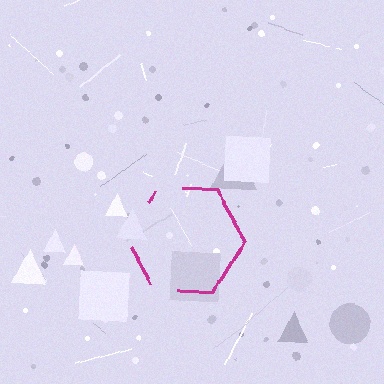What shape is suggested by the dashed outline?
The dashed outline suggests a hexagon.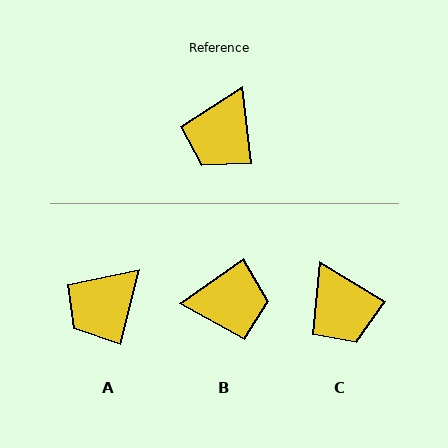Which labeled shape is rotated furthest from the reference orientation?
B, about 119 degrees away.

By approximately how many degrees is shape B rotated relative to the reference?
Approximately 119 degrees counter-clockwise.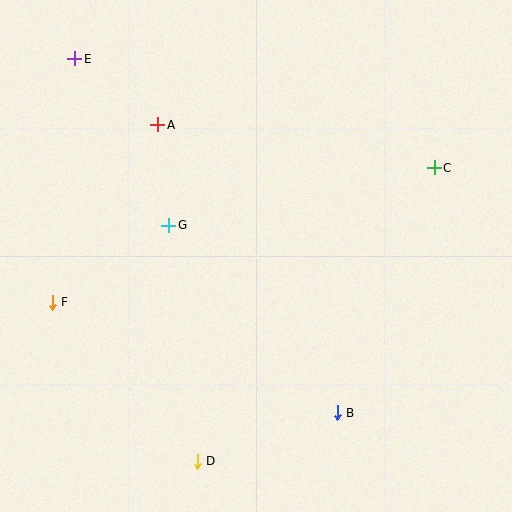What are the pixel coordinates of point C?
Point C is at (434, 168).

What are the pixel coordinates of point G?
Point G is at (169, 225).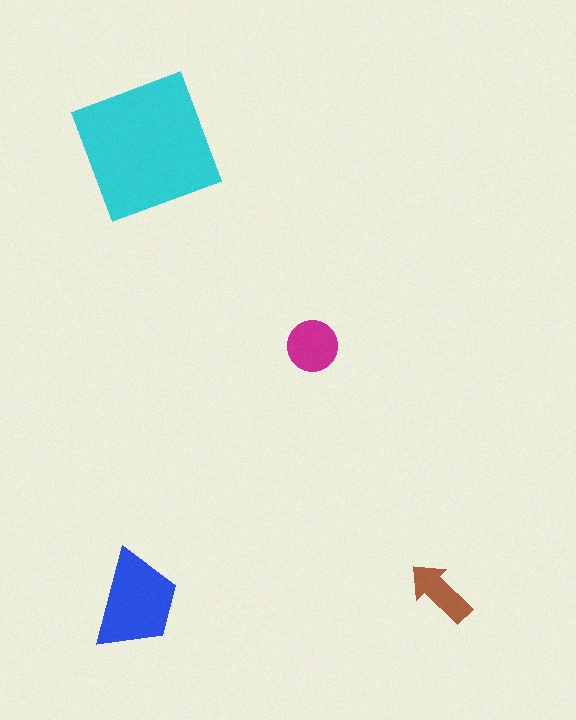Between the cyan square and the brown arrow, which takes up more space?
The cyan square.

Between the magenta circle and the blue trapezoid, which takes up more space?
The blue trapezoid.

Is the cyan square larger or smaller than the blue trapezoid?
Larger.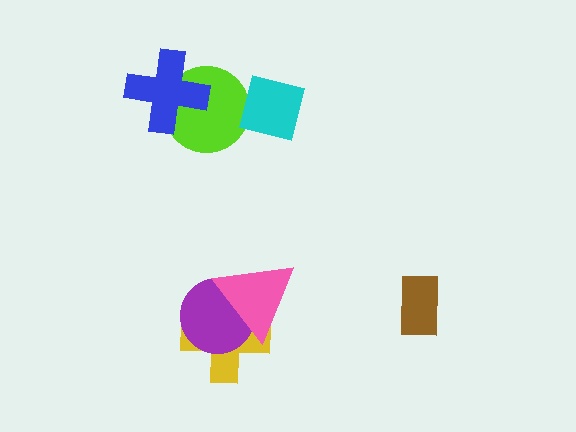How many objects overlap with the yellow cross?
2 objects overlap with the yellow cross.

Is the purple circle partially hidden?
Yes, it is partially covered by another shape.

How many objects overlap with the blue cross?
1 object overlaps with the blue cross.